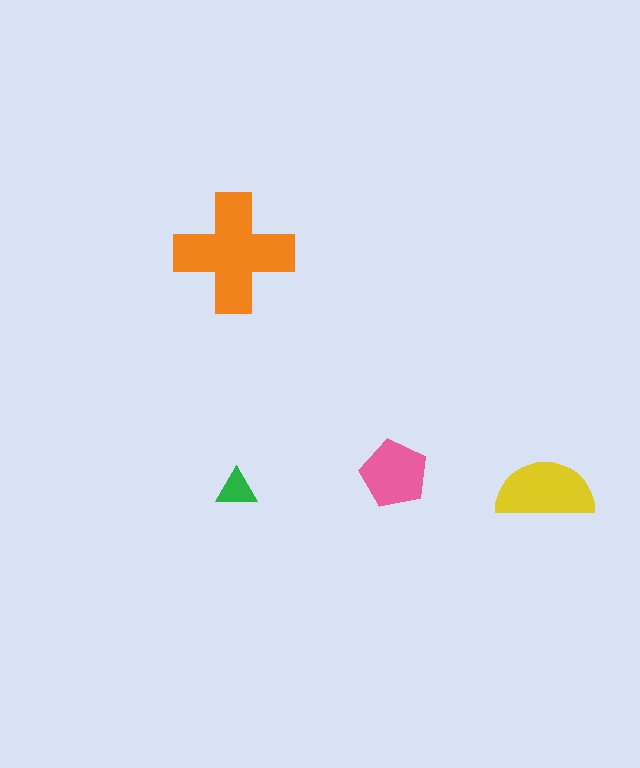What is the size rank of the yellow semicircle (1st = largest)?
2nd.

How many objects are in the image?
There are 4 objects in the image.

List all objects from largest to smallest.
The orange cross, the yellow semicircle, the pink pentagon, the green triangle.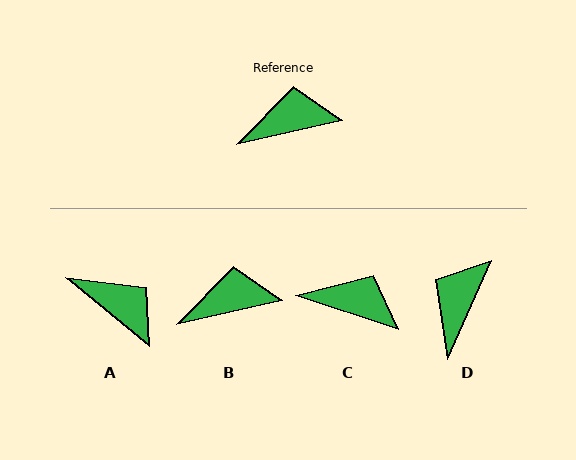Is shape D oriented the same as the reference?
No, it is off by about 53 degrees.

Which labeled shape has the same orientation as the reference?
B.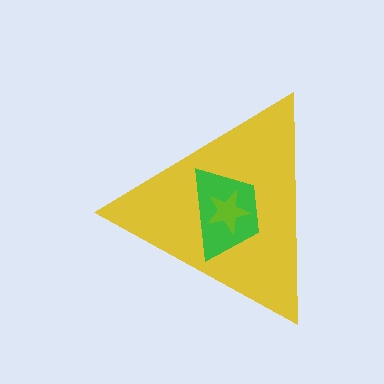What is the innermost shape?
The lime star.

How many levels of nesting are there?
3.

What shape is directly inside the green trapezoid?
The lime star.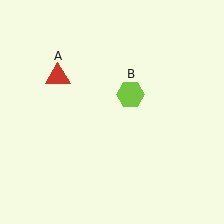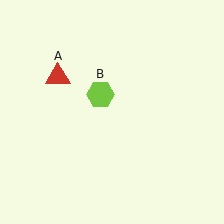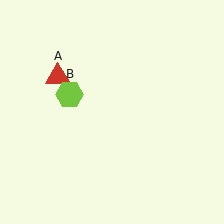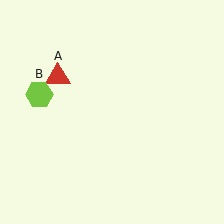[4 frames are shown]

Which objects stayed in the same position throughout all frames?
Red triangle (object A) remained stationary.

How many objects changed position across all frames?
1 object changed position: lime hexagon (object B).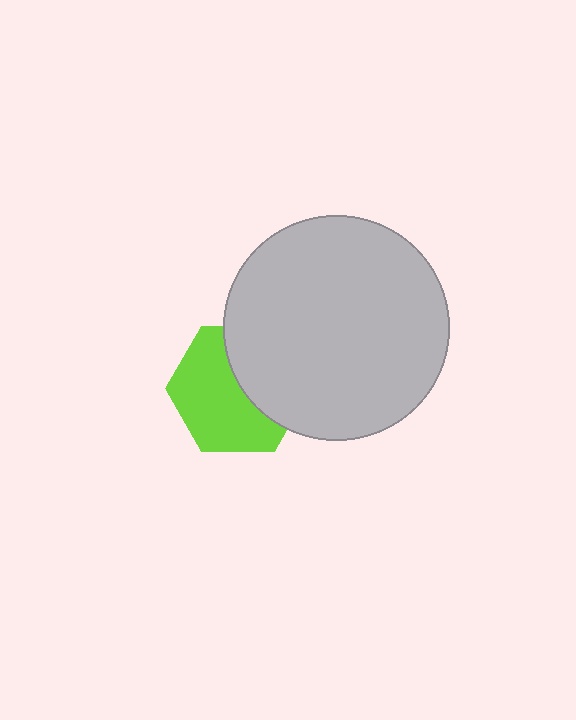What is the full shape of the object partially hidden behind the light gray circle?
The partially hidden object is a lime hexagon.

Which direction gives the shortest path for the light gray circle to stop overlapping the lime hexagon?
Moving right gives the shortest separation.